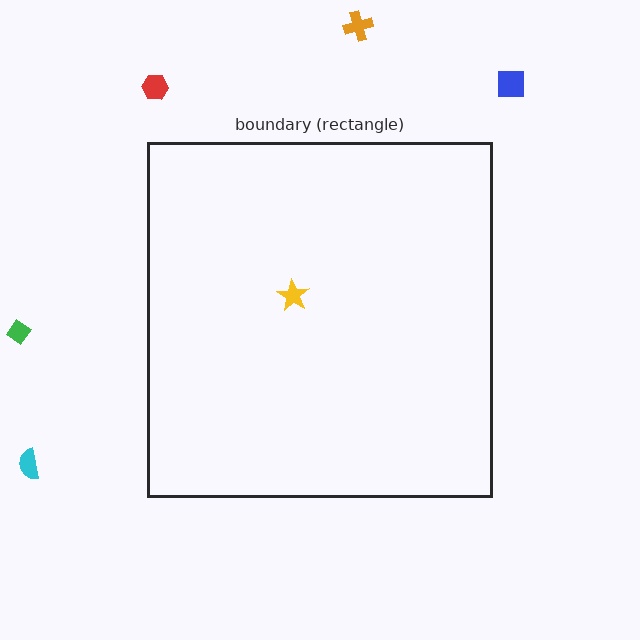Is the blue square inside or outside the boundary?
Outside.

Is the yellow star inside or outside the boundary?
Inside.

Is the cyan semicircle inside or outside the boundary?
Outside.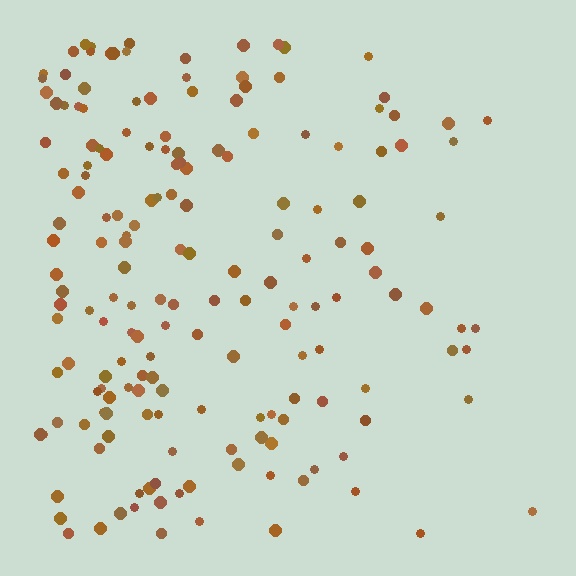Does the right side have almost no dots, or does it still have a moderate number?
Still a moderate number, just noticeably fewer than the left.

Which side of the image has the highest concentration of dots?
The left.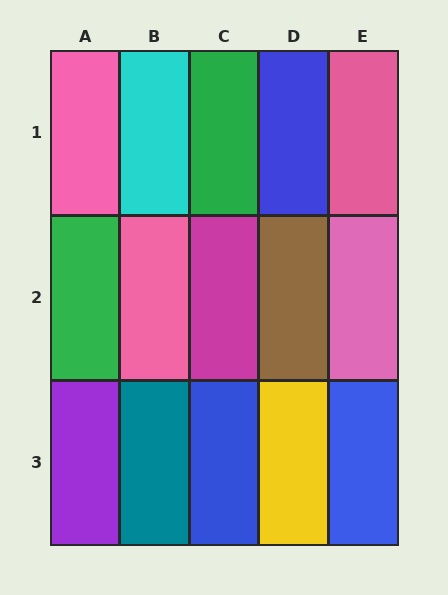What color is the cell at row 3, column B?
Teal.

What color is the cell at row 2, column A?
Green.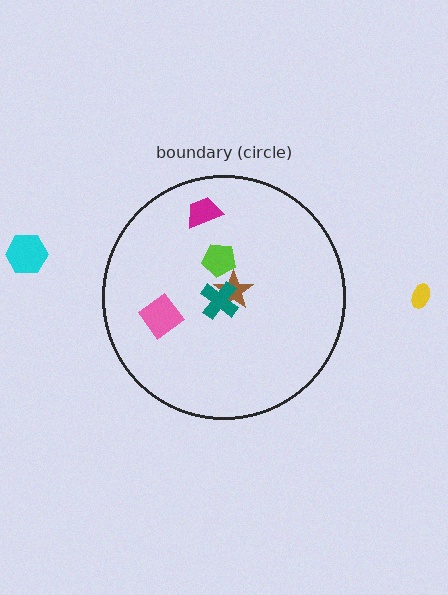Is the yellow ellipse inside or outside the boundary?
Outside.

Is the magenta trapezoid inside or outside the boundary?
Inside.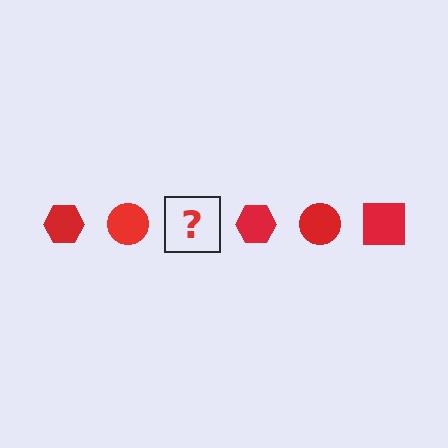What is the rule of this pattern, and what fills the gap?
The rule is that the pattern cycles through hexagon, circle, square shapes in red. The gap should be filled with a red square.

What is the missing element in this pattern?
The missing element is a red square.